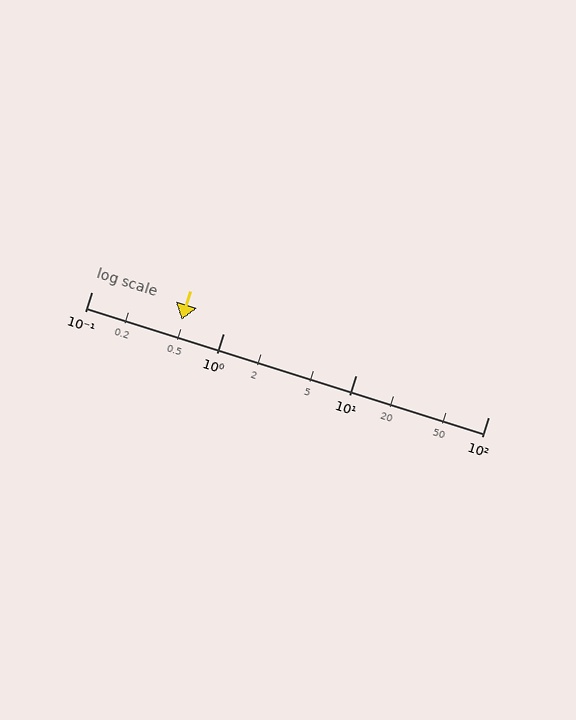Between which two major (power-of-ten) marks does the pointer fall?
The pointer is between 0.1 and 1.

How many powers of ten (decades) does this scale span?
The scale spans 3 decades, from 0.1 to 100.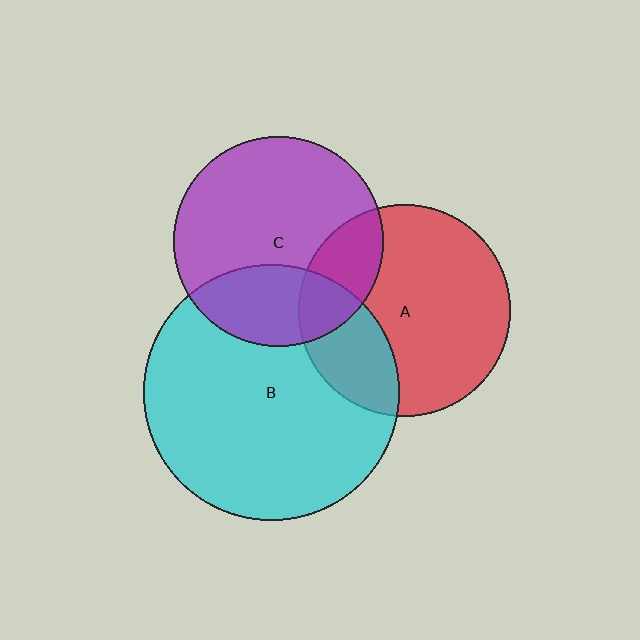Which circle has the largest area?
Circle B (cyan).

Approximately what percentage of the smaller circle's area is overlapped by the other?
Approximately 30%.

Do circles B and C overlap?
Yes.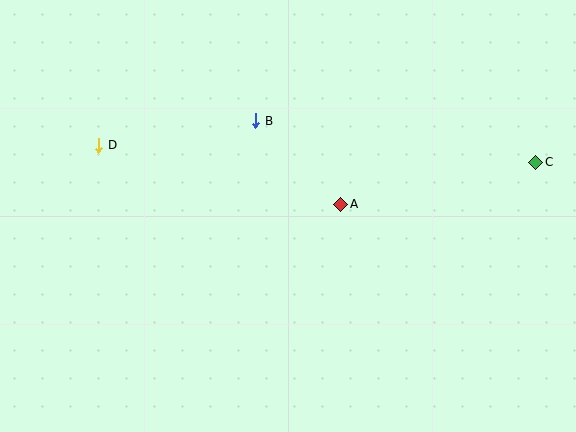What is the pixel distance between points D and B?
The distance between D and B is 159 pixels.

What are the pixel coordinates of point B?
Point B is at (256, 121).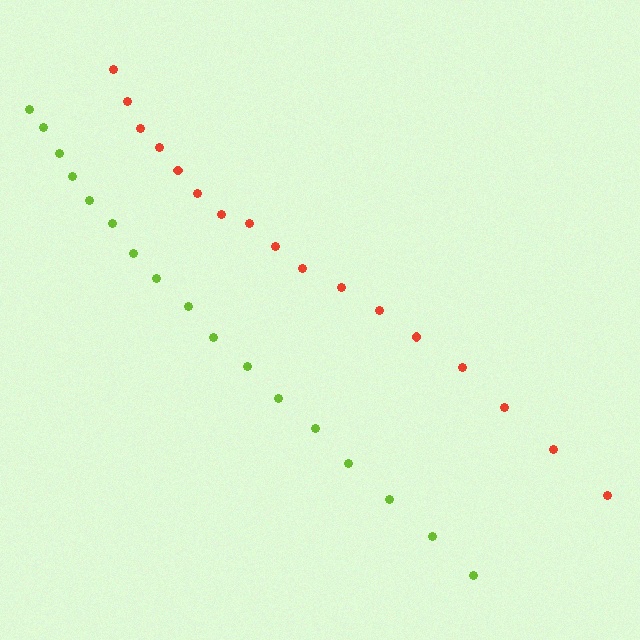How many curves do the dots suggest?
There are 2 distinct paths.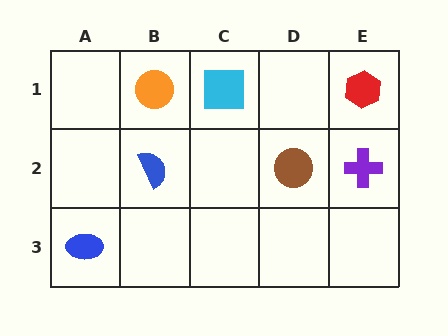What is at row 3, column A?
A blue ellipse.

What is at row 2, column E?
A purple cross.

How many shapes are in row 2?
3 shapes.